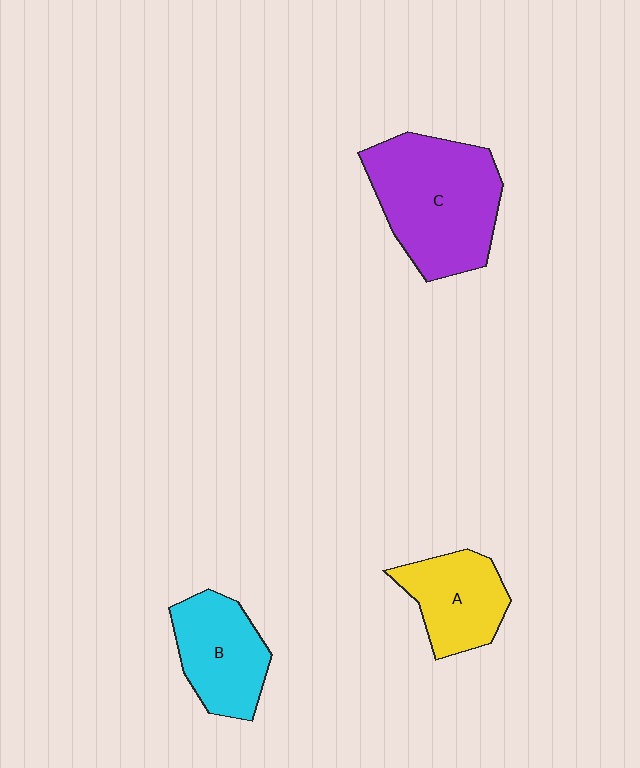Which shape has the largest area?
Shape C (purple).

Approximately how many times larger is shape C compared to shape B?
Approximately 1.6 times.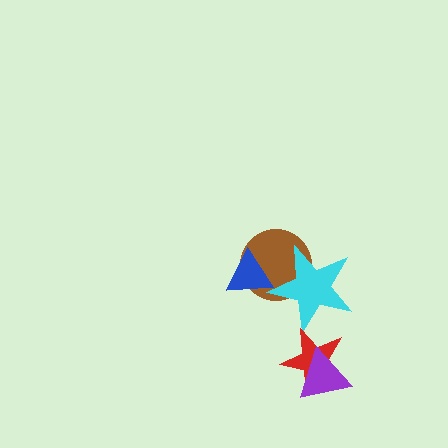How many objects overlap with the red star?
1 object overlaps with the red star.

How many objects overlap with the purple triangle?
1 object overlaps with the purple triangle.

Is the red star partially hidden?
Yes, it is partially covered by another shape.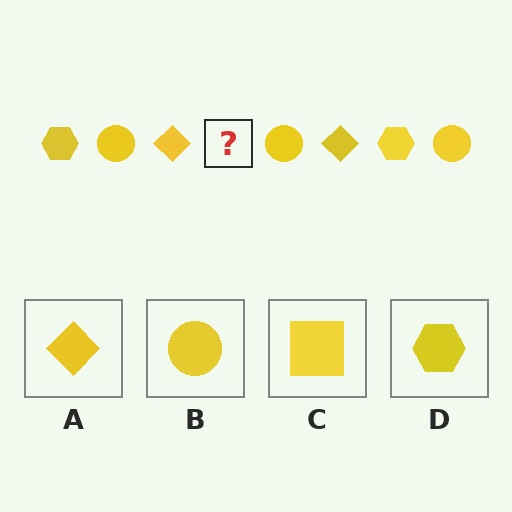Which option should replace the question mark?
Option D.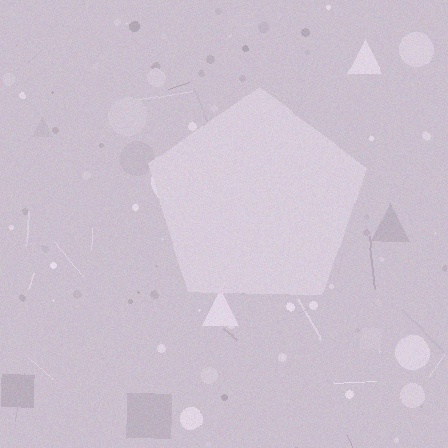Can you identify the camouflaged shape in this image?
The camouflaged shape is a pentagon.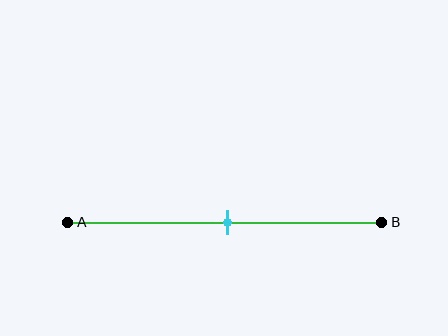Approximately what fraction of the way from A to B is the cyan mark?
The cyan mark is approximately 50% of the way from A to B.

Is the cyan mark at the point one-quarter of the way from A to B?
No, the mark is at about 50% from A, not at the 25% one-quarter point.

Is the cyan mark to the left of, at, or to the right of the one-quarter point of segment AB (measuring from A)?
The cyan mark is to the right of the one-quarter point of segment AB.